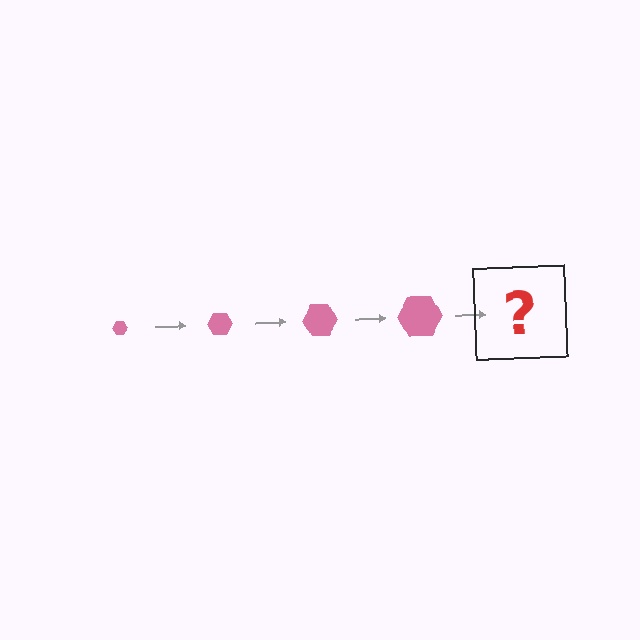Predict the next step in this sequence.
The next step is a pink hexagon, larger than the previous one.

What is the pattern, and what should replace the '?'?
The pattern is that the hexagon gets progressively larger each step. The '?' should be a pink hexagon, larger than the previous one.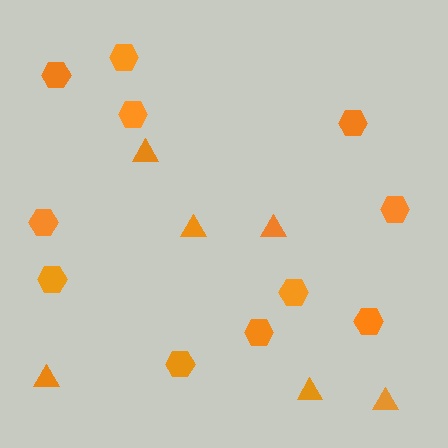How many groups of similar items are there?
There are 2 groups: one group of hexagons (11) and one group of triangles (6).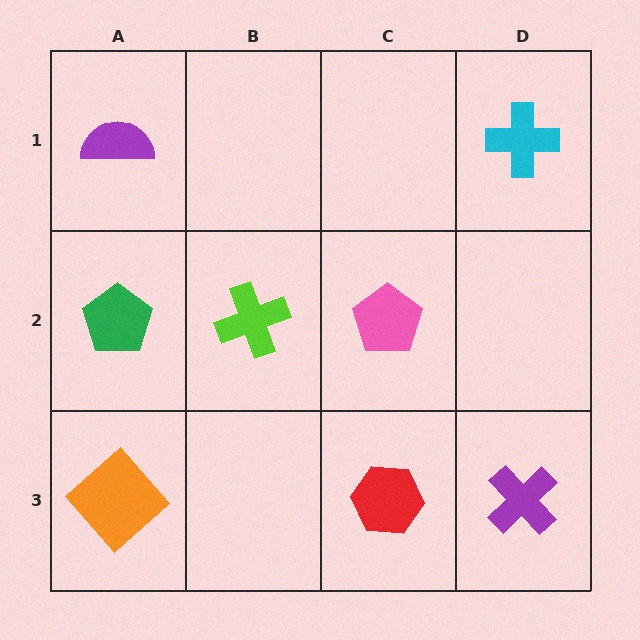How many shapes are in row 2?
3 shapes.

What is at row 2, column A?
A green pentagon.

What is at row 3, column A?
An orange diamond.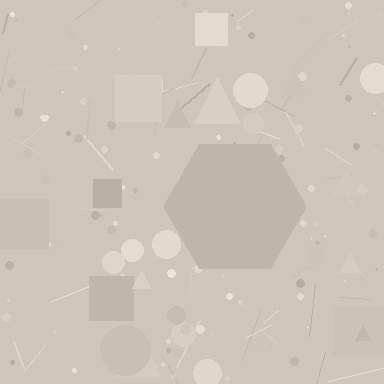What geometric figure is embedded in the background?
A hexagon is embedded in the background.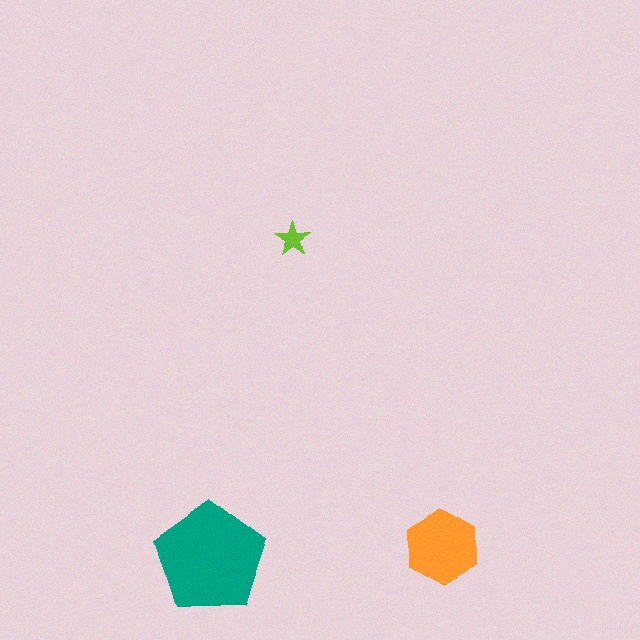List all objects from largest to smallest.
The teal pentagon, the orange hexagon, the lime star.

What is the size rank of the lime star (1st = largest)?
3rd.